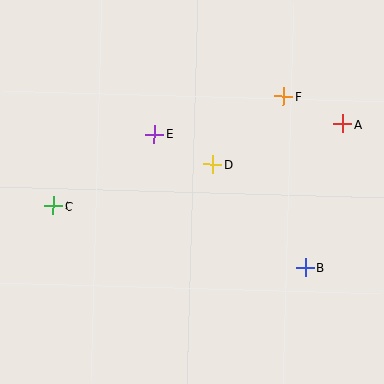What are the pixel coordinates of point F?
Point F is at (284, 96).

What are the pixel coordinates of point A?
Point A is at (343, 124).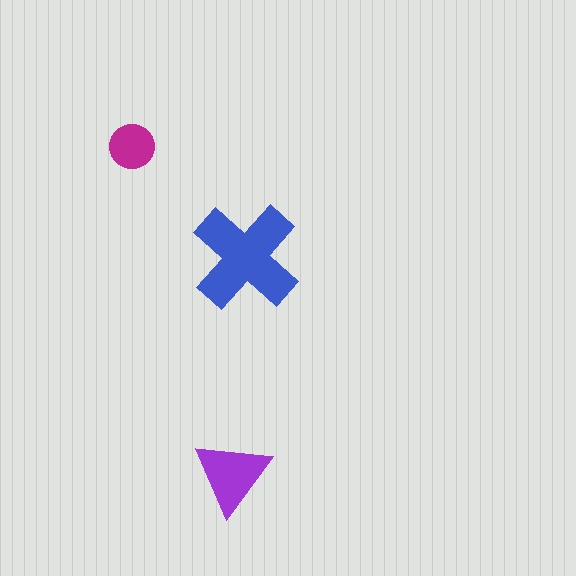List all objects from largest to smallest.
The blue cross, the purple triangle, the magenta circle.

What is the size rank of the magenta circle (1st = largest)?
3rd.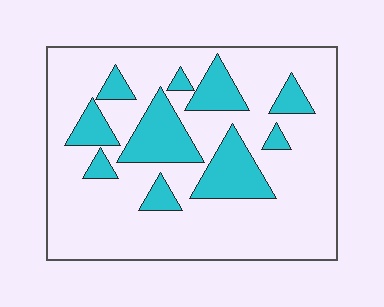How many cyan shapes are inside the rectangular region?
10.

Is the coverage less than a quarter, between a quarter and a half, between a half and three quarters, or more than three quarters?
Less than a quarter.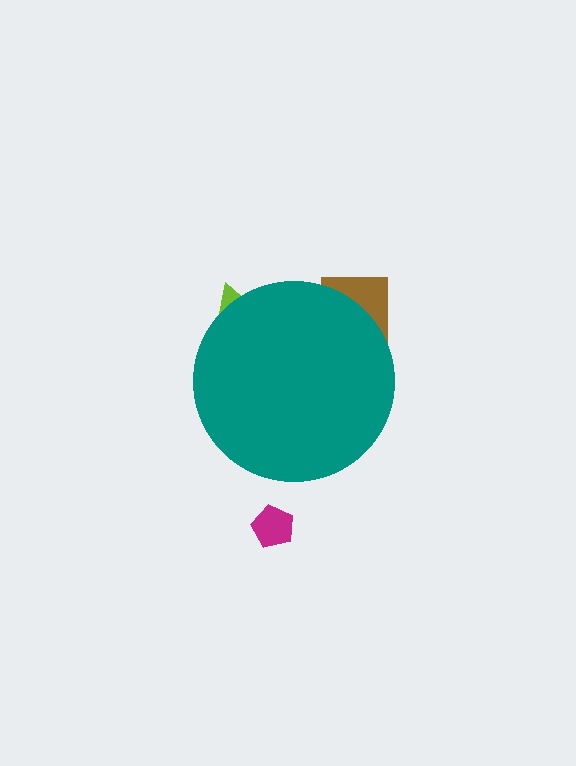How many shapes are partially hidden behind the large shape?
2 shapes are partially hidden.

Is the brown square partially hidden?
Yes, the brown square is partially hidden behind the teal circle.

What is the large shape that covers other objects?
A teal circle.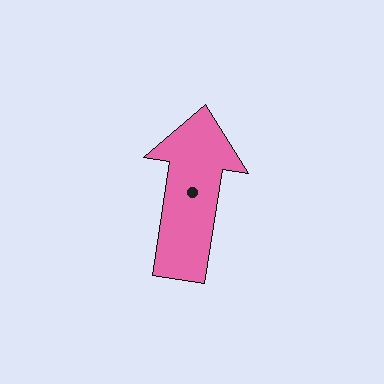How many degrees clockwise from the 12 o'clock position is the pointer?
Approximately 9 degrees.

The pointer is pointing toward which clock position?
Roughly 12 o'clock.